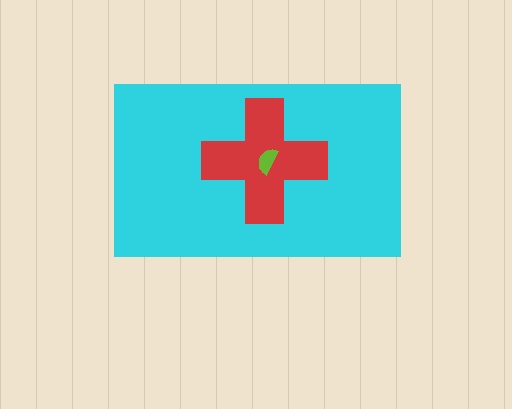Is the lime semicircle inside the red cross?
Yes.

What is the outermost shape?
The cyan rectangle.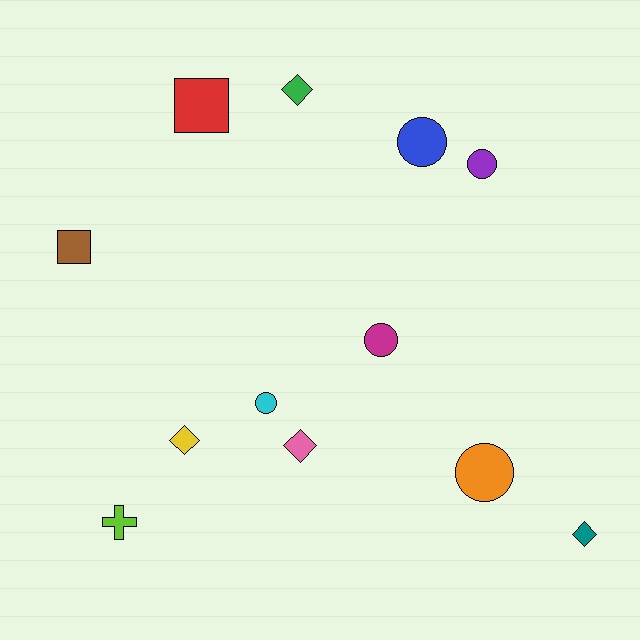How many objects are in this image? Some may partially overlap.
There are 12 objects.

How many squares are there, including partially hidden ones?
There are 2 squares.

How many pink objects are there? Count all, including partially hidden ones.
There is 1 pink object.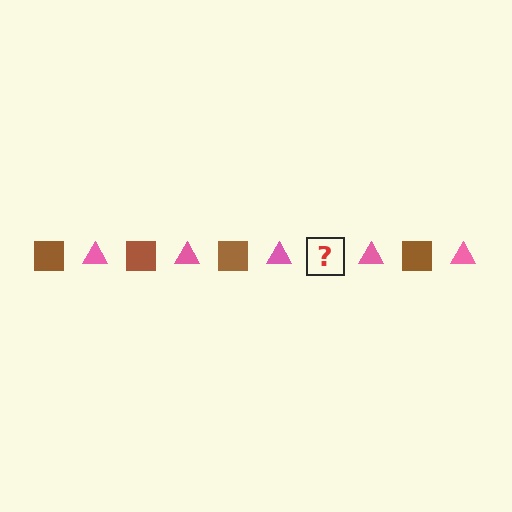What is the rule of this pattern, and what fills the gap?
The rule is that the pattern alternates between brown square and pink triangle. The gap should be filled with a brown square.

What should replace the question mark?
The question mark should be replaced with a brown square.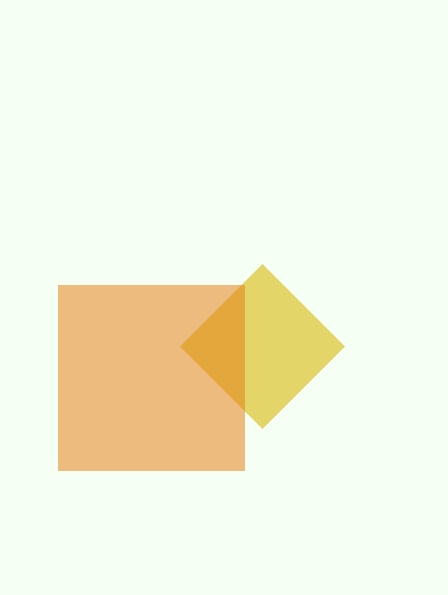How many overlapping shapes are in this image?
There are 2 overlapping shapes in the image.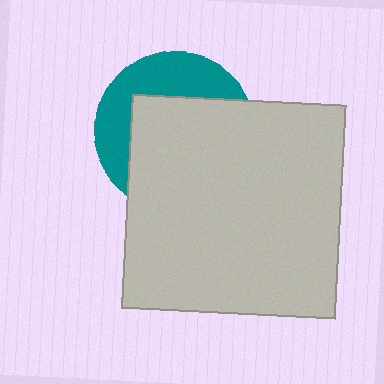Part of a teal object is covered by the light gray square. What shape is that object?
It is a circle.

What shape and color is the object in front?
The object in front is a light gray square.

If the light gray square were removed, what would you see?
You would see the complete teal circle.